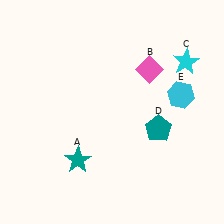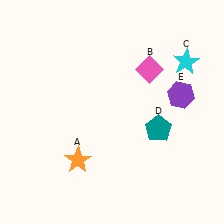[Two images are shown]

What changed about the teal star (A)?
In Image 1, A is teal. In Image 2, it changed to orange.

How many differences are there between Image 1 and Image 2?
There are 2 differences between the two images.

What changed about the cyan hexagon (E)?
In Image 1, E is cyan. In Image 2, it changed to purple.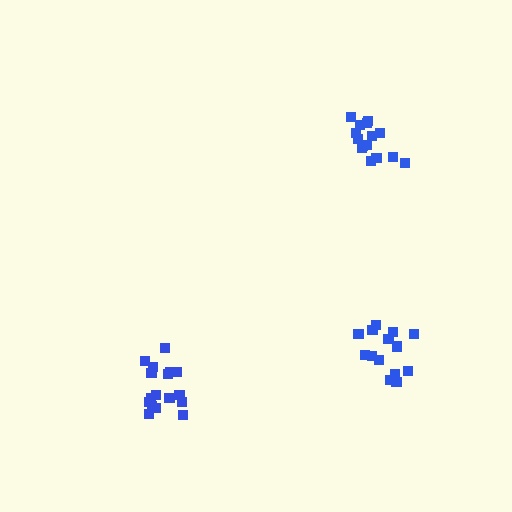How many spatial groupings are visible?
There are 3 spatial groupings.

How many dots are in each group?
Group 1: 15 dots, Group 2: 14 dots, Group 3: 17 dots (46 total).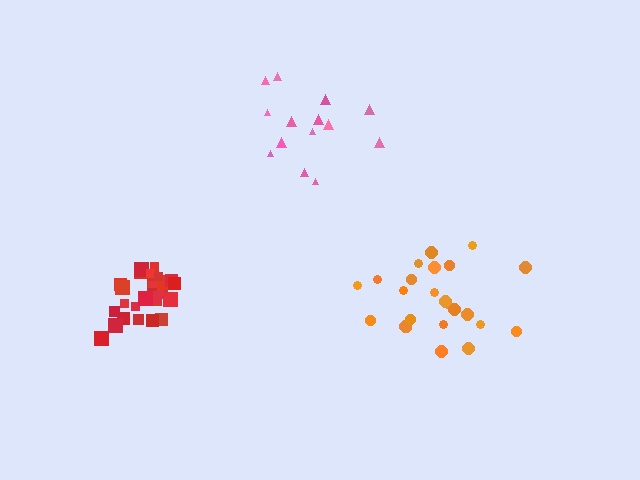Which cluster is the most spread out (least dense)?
Pink.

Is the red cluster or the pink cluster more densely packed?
Red.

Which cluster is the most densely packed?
Red.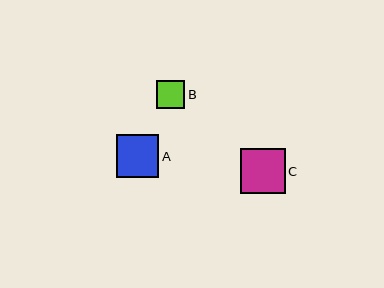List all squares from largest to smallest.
From largest to smallest: C, A, B.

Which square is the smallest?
Square B is the smallest with a size of approximately 28 pixels.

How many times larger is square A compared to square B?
Square A is approximately 1.5 times the size of square B.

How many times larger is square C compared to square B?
Square C is approximately 1.6 times the size of square B.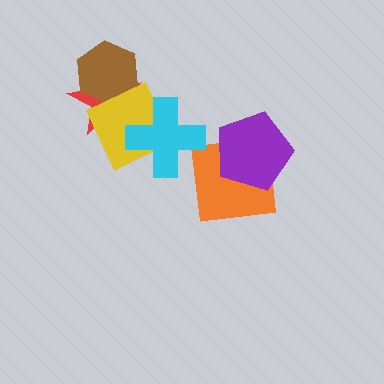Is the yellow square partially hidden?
Yes, it is partially covered by another shape.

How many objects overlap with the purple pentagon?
1 object overlaps with the purple pentagon.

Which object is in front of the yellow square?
The cyan cross is in front of the yellow square.